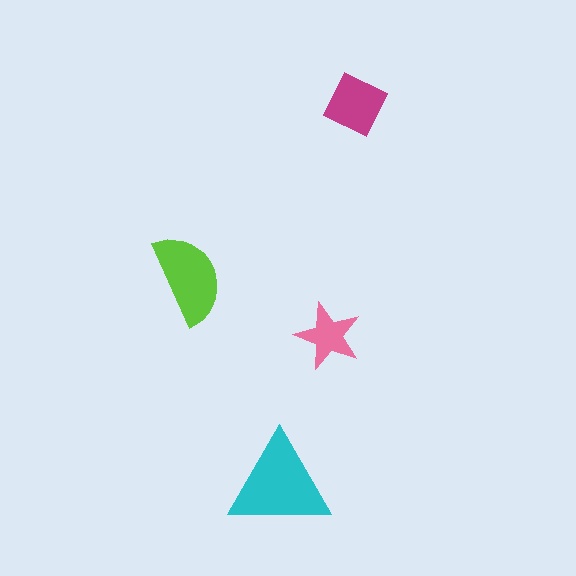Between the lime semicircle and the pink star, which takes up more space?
The lime semicircle.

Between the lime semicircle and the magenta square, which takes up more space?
The lime semicircle.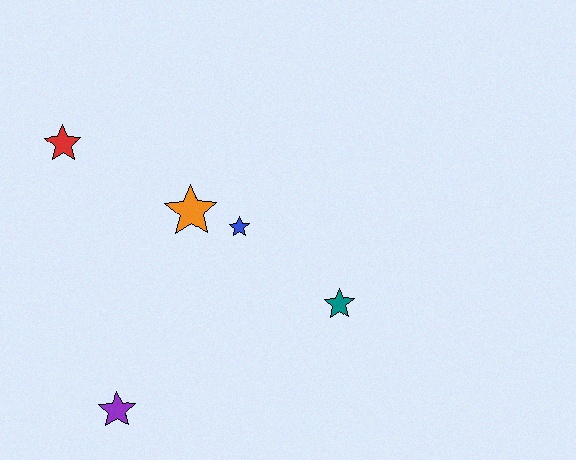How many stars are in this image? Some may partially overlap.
There are 5 stars.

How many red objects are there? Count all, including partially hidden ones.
There is 1 red object.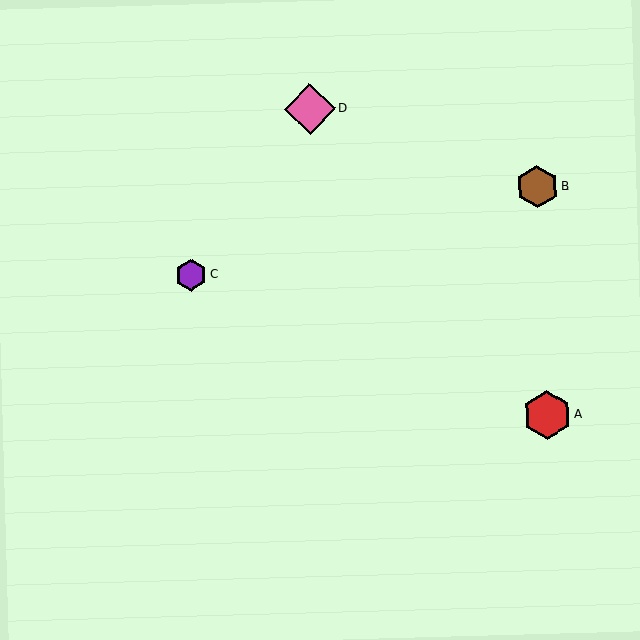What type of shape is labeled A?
Shape A is a red hexagon.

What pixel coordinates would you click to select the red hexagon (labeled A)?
Click at (547, 415) to select the red hexagon A.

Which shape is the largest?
The pink diamond (labeled D) is the largest.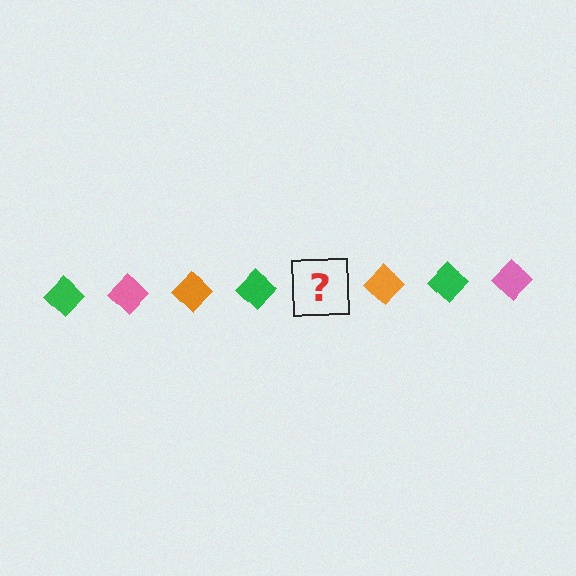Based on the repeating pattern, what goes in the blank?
The blank should be a pink diamond.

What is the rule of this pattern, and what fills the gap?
The rule is that the pattern cycles through green, pink, orange diamonds. The gap should be filled with a pink diamond.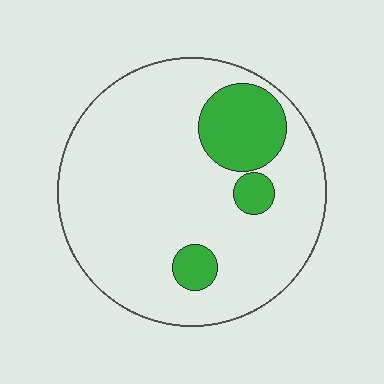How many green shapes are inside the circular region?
3.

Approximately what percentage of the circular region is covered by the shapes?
Approximately 15%.